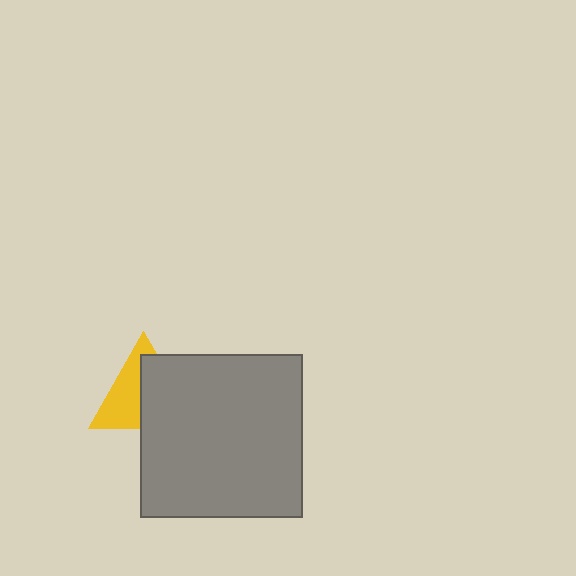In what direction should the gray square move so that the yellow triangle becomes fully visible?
The gray square should move toward the lower-right. That is the shortest direction to clear the overlap and leave the yellow triangle fully visible.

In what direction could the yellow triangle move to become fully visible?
The yellow triangle could move toward the upper-left. That would shift it out from behind the gray square entirely.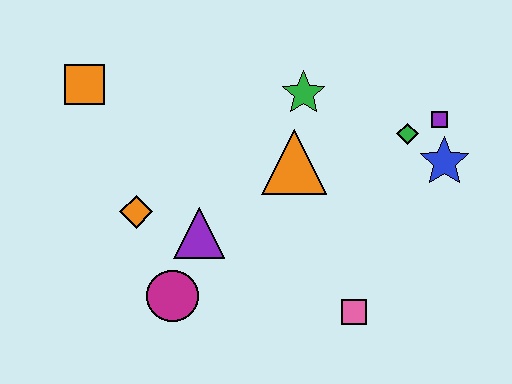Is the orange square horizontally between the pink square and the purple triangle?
No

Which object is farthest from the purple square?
The orange square is farthest from the purple square.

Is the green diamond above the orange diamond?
Yes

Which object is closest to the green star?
The orange triangle is closest to the green star.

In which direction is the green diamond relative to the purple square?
The green diamond is to the left of the purple square.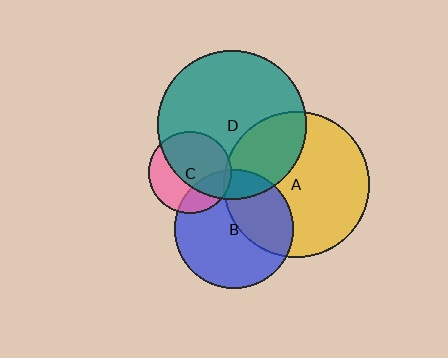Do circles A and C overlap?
Yes.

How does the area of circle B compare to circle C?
Approximately 2.1 times.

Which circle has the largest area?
Circle D (teal).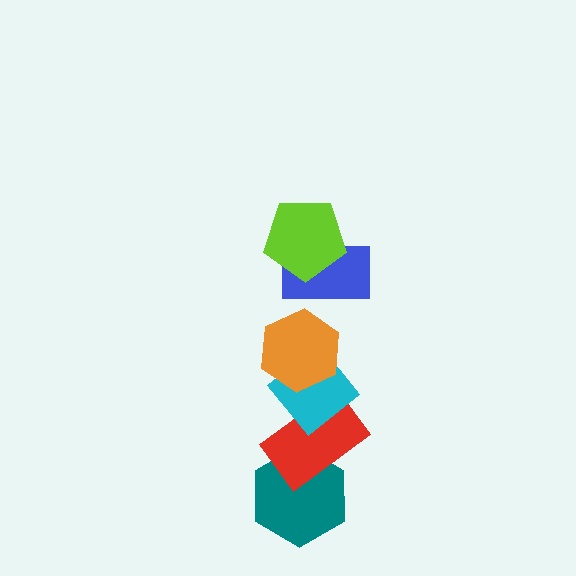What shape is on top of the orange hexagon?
The blue rectangle is on top of the orange hexagon.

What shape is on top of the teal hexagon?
The red rectangle is on top of the teal hexagon.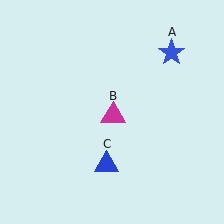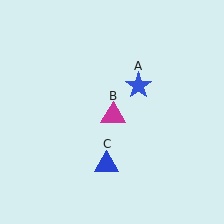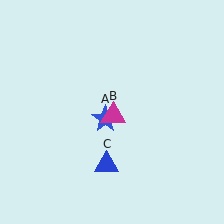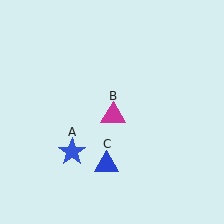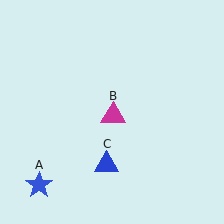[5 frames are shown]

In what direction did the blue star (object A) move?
The blue star (object A) moved down and to the left.